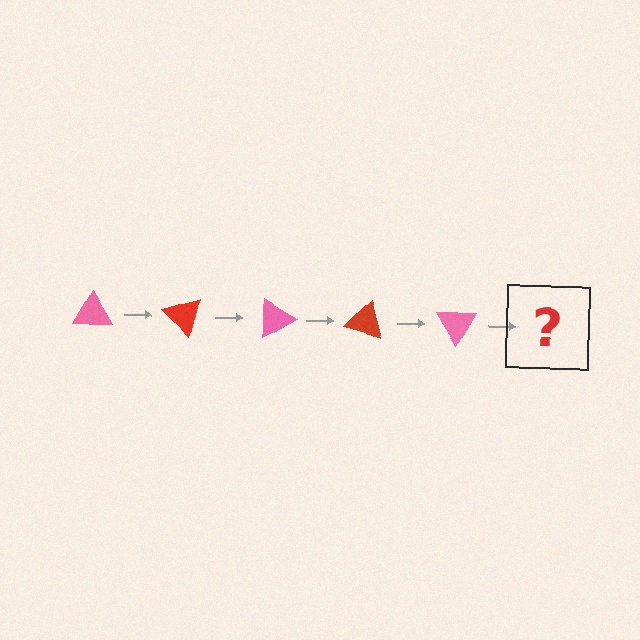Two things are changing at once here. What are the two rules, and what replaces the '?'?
The two rules are that it rotates 45 degrees each step and the color cycles through pink and red. The '?' should be a red triangle, rotated 225 degrees from the start.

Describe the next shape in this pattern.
It should be a red triangle, rotated 225 degrees from the start.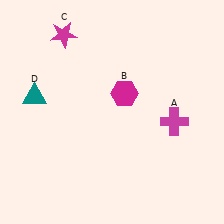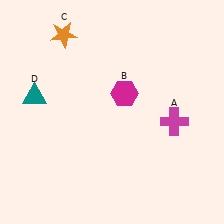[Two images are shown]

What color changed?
The star (C) changed from magenta in Image 1 to orange in Image 2.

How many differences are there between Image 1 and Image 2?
There is 1 difference between the two images.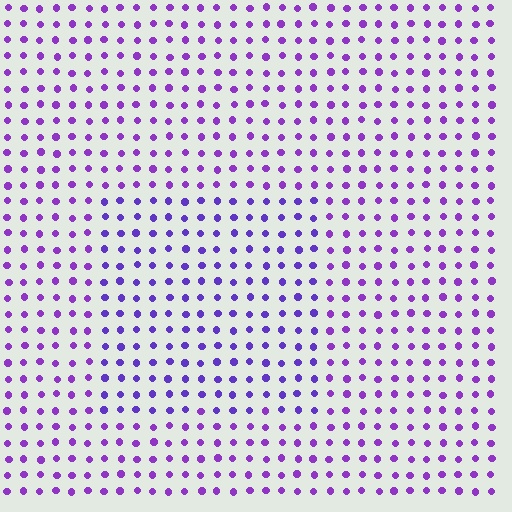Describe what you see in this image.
The image is filled with small purple elements in a uniform arrangement. A rectangle-shaped region is visible where the elements are tinted to a slightly different hue, forming a subtle color boundary.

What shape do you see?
I see a rectangle.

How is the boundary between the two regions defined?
The boundary is defined purely by a slight shift in hue (about 20 degrees). Spacing, size, and orientation are identical on both sides.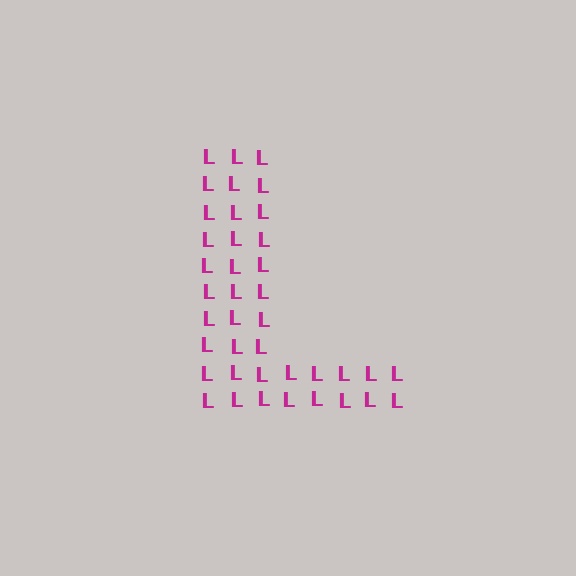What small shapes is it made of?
It is made of small letter L's.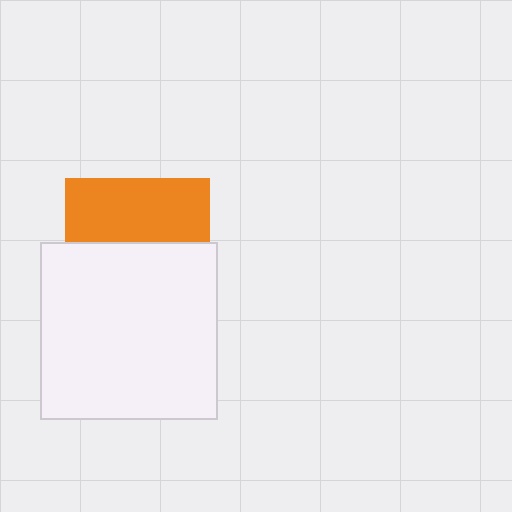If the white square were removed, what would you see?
You would see the complete orange square.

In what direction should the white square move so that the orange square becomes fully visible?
The white square should move down. That is the shortest direction to clear the overlap and leave the orange square fully visible.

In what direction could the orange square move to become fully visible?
The orange square could move up. That would shift it out from behind the white square entirely.